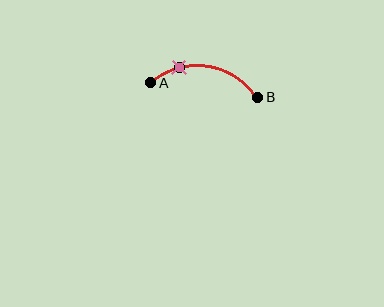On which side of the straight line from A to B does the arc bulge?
The arc bulges above the straight line connecting A and B.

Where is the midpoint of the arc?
The arc midpoint is the point on the curve farthest from the straight line joining A and B. It sits above that line.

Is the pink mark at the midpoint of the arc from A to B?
No. The pink mark lies on the arc but is closer to endpoint A. The arc midpoint would be at the point on the curve equidistant along the arc from both A and B.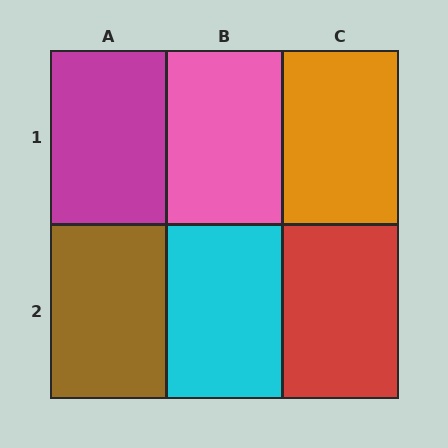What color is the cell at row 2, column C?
Red.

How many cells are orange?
1 cell is orange.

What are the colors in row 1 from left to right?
Magenta, pink, orange.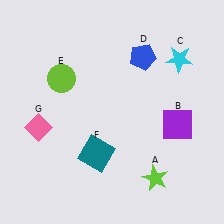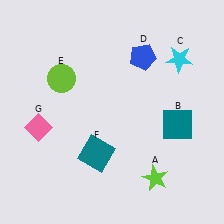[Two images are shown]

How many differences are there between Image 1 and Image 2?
There is 1 difference between the two images.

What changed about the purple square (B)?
In Image 1, B is purple. In Image 2, it changed to teal.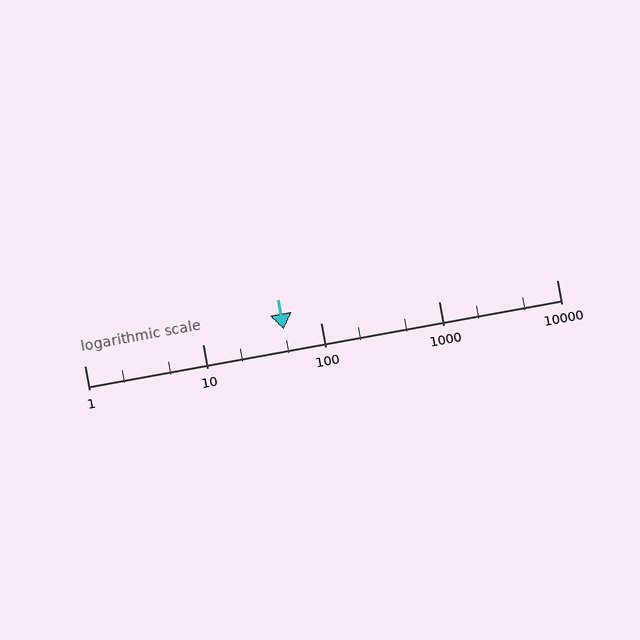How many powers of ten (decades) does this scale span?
The scale spans 4 decades, from 1 to 10000.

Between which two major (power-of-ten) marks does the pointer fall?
The pointer is between 10 and 100.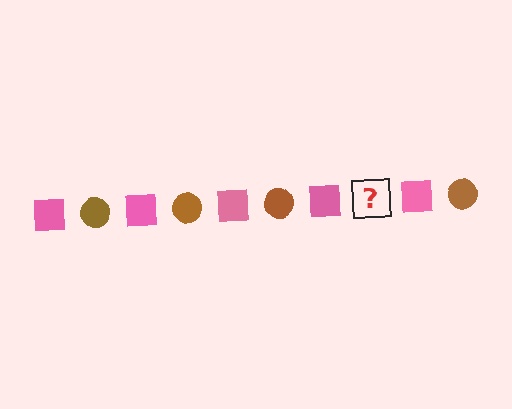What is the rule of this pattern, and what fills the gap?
The rule is that the pattern alternates between pink square and brown circle. The gap should be filled with a brown circle.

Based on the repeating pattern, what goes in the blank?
The blank should be a brown circle.